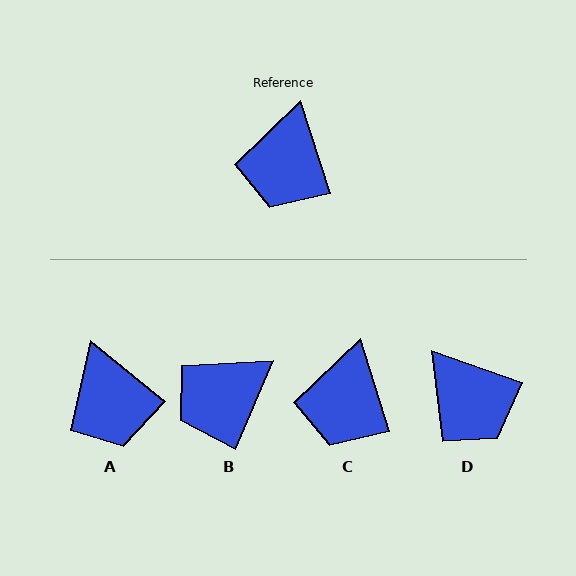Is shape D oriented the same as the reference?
No, it is off by about 53 degrees.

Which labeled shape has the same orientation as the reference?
C.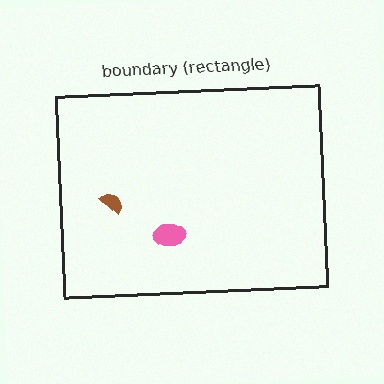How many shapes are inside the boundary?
2 inside, 0 outside.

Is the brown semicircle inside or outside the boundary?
Inside.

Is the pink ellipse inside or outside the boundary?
Inside.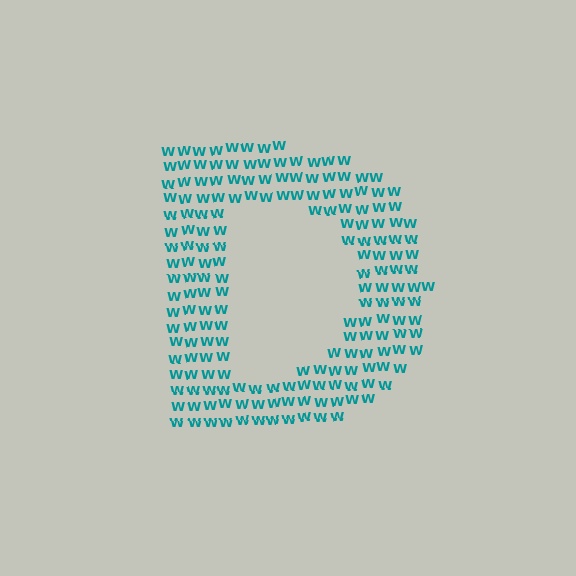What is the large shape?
The large shape is the letter D.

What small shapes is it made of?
It is made of small letter W's.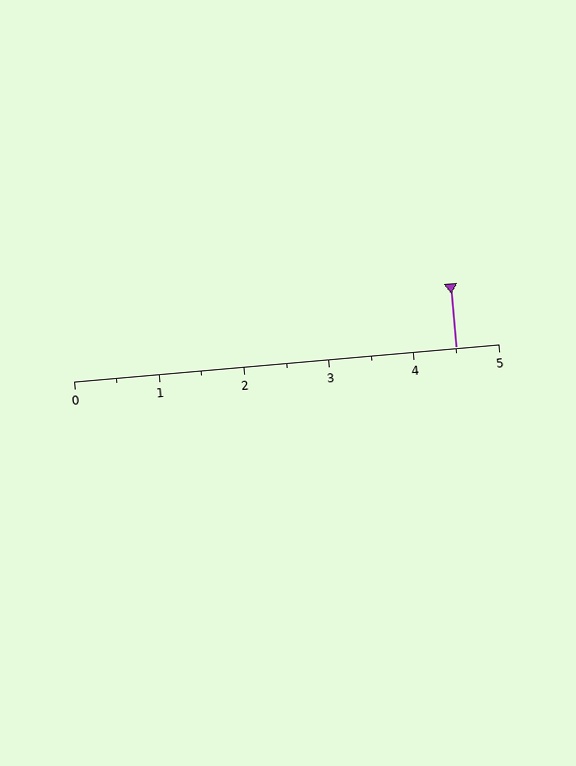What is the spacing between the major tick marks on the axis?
The major ticks are spaced 1 apart.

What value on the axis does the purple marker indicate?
The marker indicates approximately 4.5.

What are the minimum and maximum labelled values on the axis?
The axis runs from 0 to 5.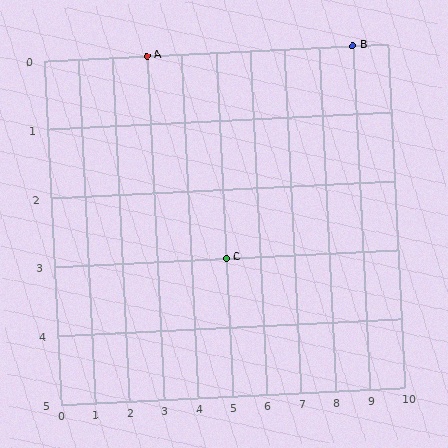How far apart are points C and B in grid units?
Points C and B are 4 columns and 3 rows apart (about 5.0 grid units diagonally).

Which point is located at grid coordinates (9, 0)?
Point B is at (9, 0).